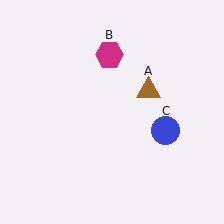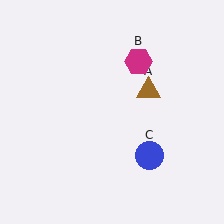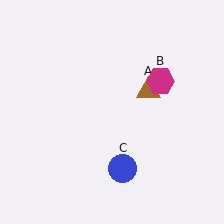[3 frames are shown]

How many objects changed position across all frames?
2 objects changed position: magenta hexagon (object B), blue circle (object C).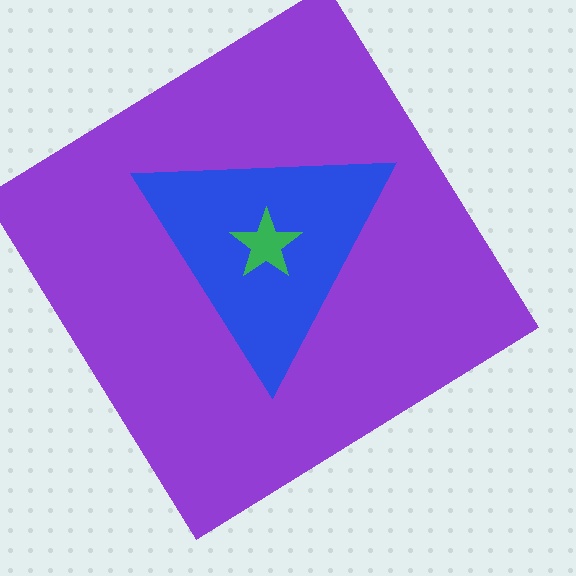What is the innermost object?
The green star.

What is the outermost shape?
The purple diamond.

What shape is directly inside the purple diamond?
The blue triangle.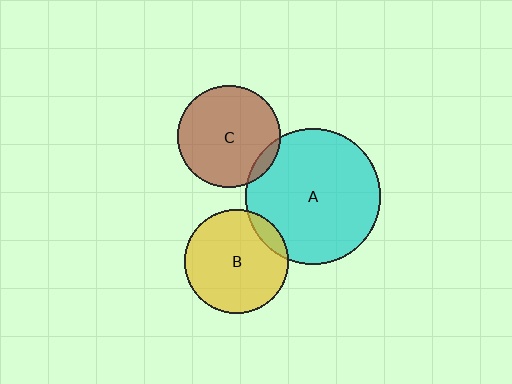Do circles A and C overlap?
Yes.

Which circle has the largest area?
Circle A (cyan).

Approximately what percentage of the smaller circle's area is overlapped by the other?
Approximately 10%.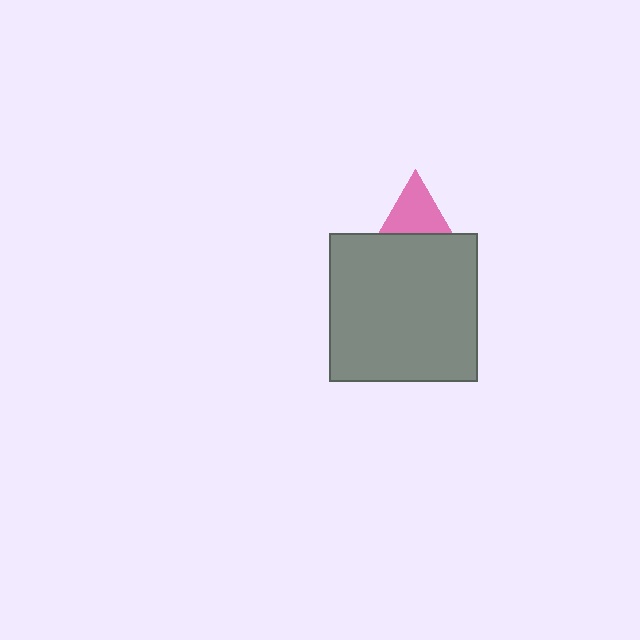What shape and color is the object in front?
The object in front is a gray square.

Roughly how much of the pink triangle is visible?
About half of it is visible (roughly 49%).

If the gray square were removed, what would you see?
You would see the complete pink triangle.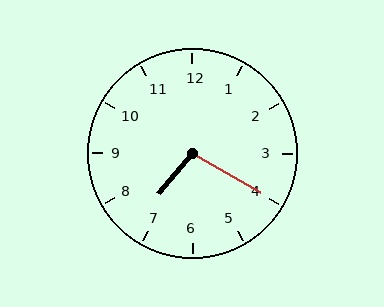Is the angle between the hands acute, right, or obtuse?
It is obtuse.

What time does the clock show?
7:20.